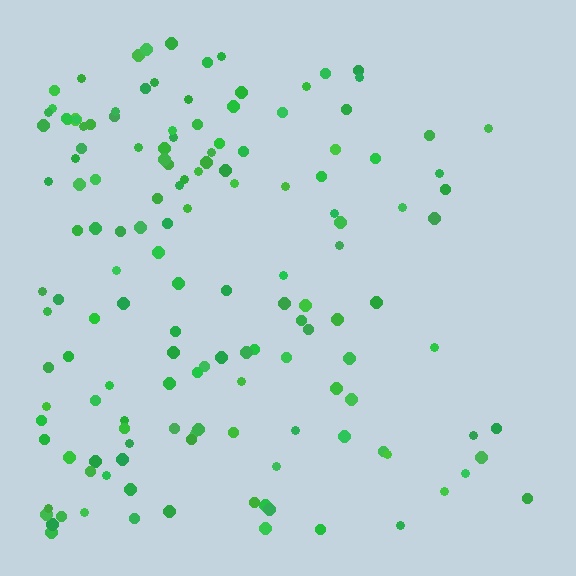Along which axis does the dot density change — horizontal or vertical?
Horizontal.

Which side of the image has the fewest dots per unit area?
The right.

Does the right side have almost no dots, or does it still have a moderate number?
Still a moderate number, just noticeably fewer than the left.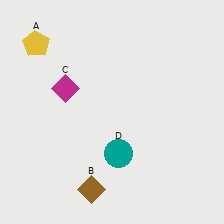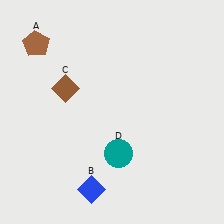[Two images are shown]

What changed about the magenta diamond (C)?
In Image 1, C is magenta. In Image 2, it changed to brown.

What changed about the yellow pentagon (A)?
In Image 1, A is yellow. In Image 2, it changed to brown.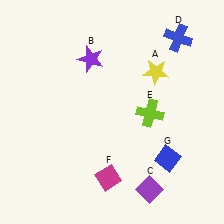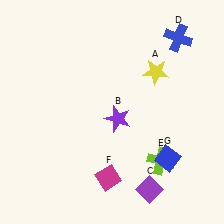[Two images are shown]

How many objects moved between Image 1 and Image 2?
2 objects moved between the two images.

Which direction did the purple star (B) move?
The purple star (B) moved down.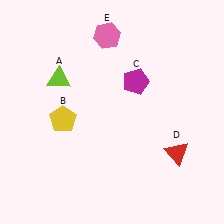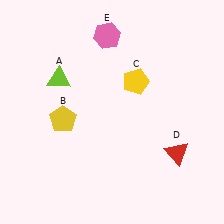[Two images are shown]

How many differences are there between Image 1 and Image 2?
There is 1 difference between the two images.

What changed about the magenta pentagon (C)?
In Image 1, C is magenta. In Image 2, it changed to yellow.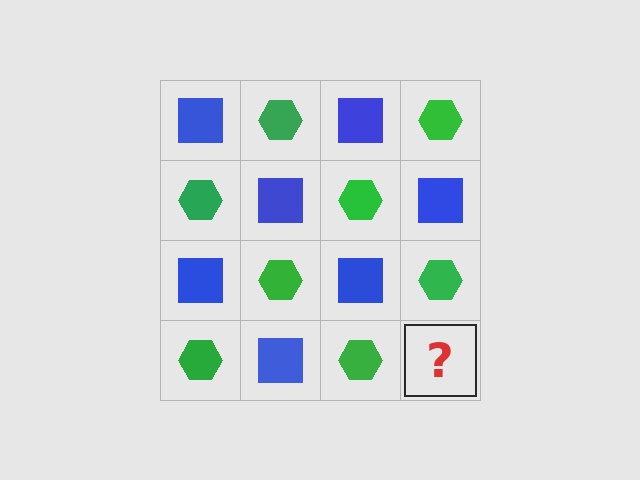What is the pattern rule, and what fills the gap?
The rule is that it alternates blue square and green hexagon in a checkerboard pattern. The gap should be filled with a blue square.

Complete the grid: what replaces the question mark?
The question mark should be replaced with a blue square.